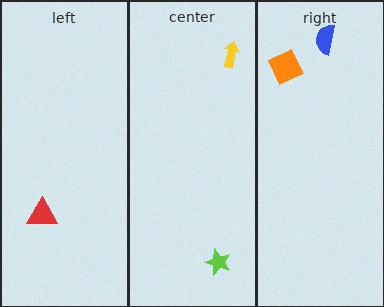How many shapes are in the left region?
1.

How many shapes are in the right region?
2.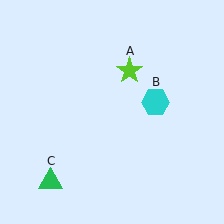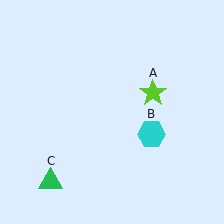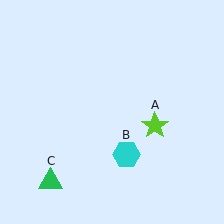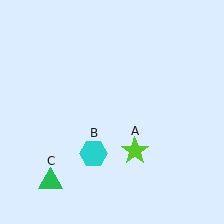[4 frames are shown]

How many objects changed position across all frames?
2 objects changed position: lime star (object A), cyan hexagon (object B).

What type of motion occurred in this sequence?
The lime star (object A), cyan hexagon (object B) rotated clockwise around the center of the scene.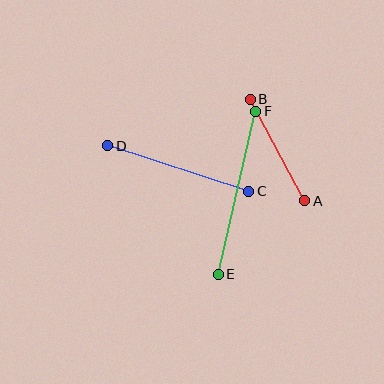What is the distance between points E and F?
The distance is approximately 167 pixels.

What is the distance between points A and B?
The distance is approximately 115 pixels.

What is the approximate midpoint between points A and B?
The midpoint is at approximately (277, 150) pixels.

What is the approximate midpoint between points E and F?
The midpoint is at approximately (237, 193) pixels.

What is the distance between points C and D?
The distance is approximately 149 pixels.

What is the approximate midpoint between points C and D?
The midpoint is at approximately (178, 169) pixels.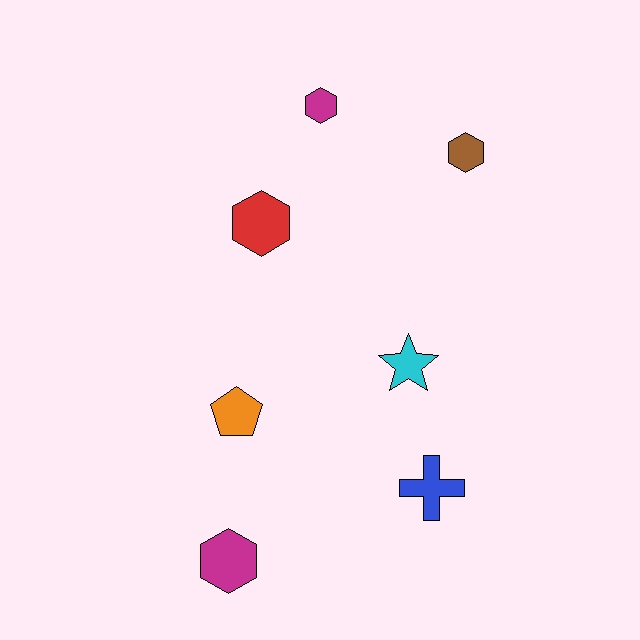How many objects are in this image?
There are 7 objects.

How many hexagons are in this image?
There are 4 hexagons.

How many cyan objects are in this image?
There is 1 cyan object.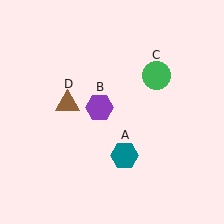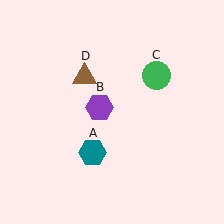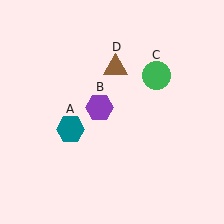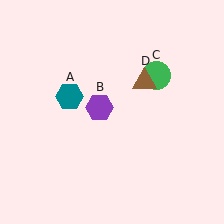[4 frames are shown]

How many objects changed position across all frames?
2 objects changed position: teal hexagon (object A), brown triangle (object D).